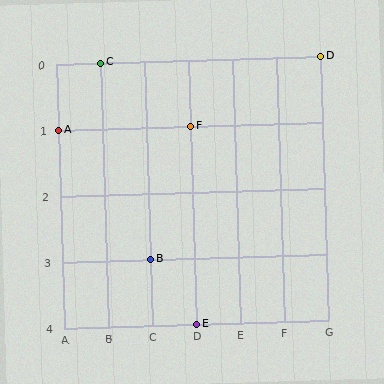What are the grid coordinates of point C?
Point C is at grid coordinates (B, 0).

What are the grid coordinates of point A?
Point A is at grid coordinates (A, 1).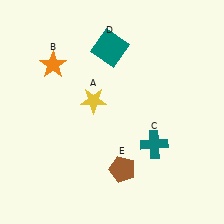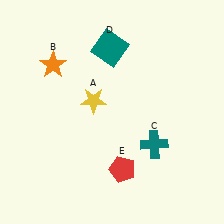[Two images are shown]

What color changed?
The pentagon (E) changed from brown in Image 1 to red in Image 2.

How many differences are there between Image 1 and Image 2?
There is 1 difference between the two images.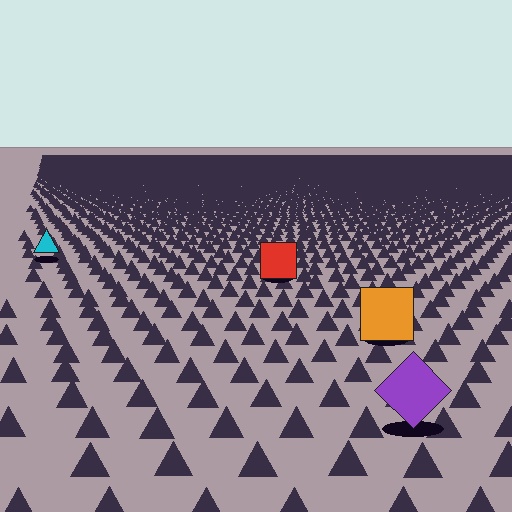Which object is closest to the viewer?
The purple diamond is closest. The texture marks near it are larger and more spread out.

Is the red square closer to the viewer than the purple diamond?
No. The purple diamond is closer — you can tell from the texture gradient: the ground texture is coarser near it.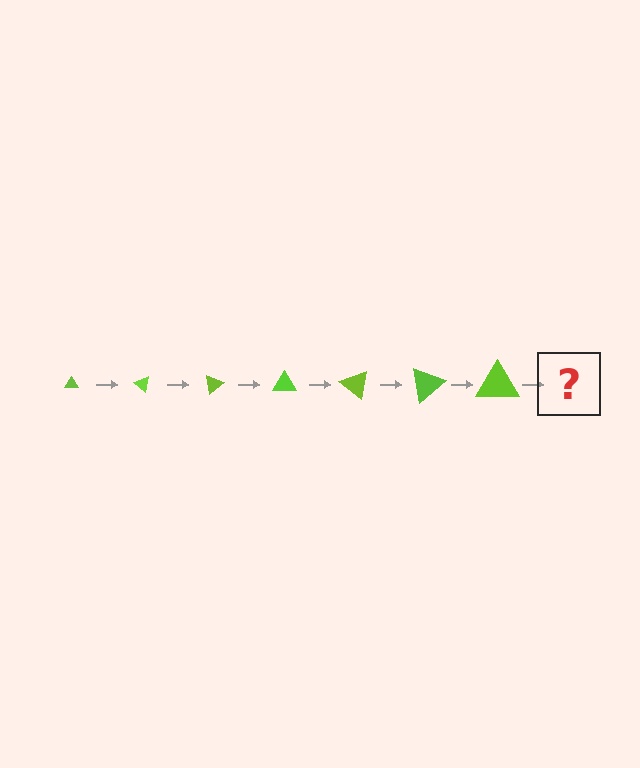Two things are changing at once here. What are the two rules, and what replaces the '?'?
The two rules are that the triangle grows larger each step and it rotates 40 degrees each step. The '?' should be a triangle, larger than the previous one and rotated 280 degrees from the start.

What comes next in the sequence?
The next element should be a triangle, larger than the previous one and rotated 280 degrees from the start.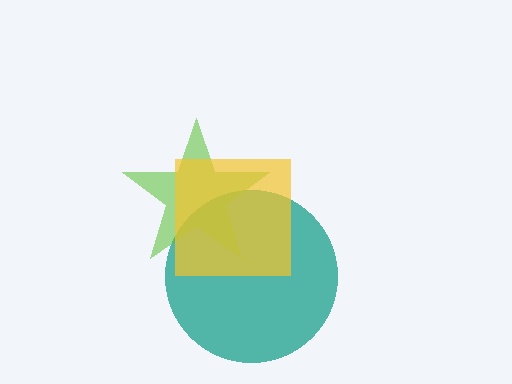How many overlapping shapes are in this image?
There are 3 overlapping shapes in the image.